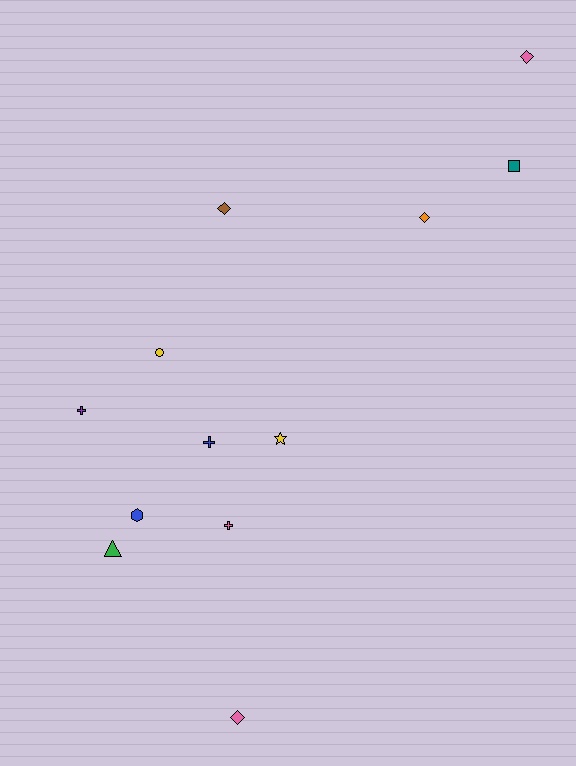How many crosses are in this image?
There are 3 crosses.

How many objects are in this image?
There are 12 objects.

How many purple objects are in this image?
There is 1 purple object.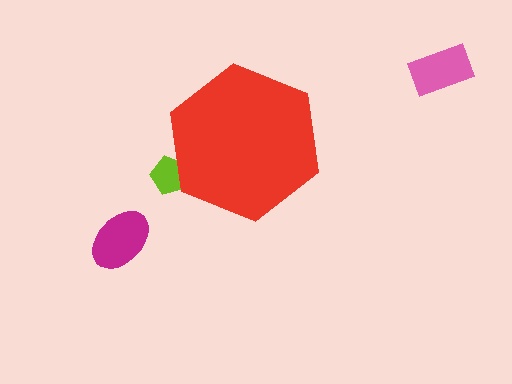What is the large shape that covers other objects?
A red hexagon.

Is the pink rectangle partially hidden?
No, the pink rectangle is fully visible.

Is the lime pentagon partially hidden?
Yes, the lime pentagon is partially hidden behind the red hexagon.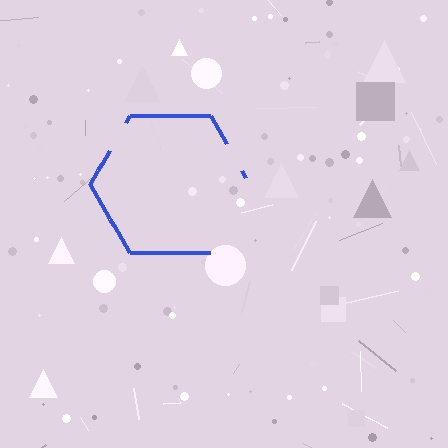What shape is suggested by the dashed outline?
The dashed outline suggests a hexagon.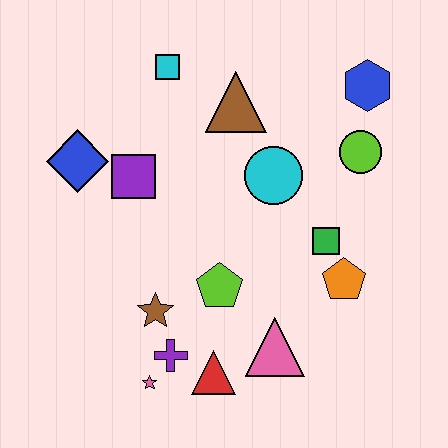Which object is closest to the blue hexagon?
The lime circle is closest to the blue hexagon.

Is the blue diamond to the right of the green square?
No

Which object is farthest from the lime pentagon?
The blue hexagon is farthest from the lime pentagon.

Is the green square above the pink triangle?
Yes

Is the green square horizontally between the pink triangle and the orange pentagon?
Yes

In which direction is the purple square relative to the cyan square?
The purple square is below the cyan square.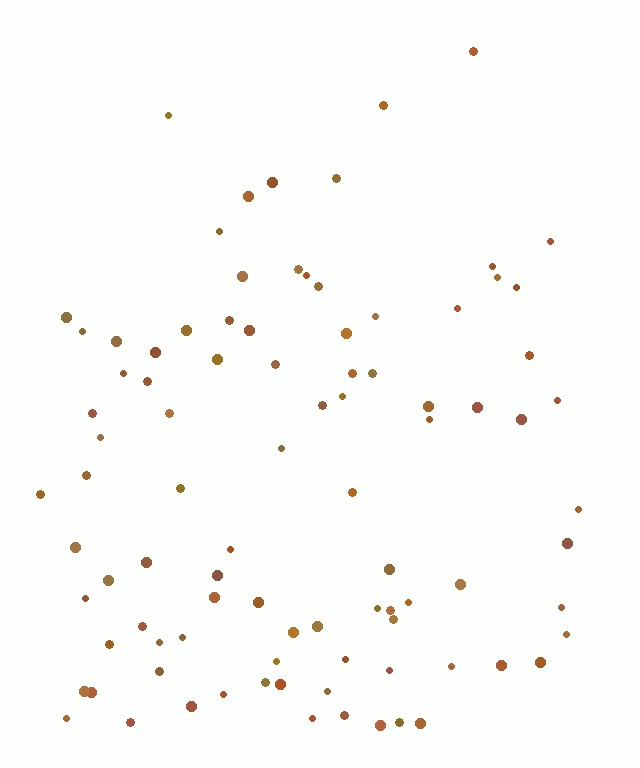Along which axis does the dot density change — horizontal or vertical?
Vertical.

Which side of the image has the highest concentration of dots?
The bottom.